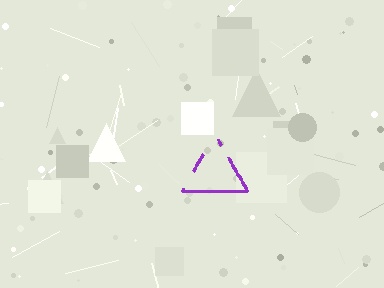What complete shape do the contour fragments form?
The contour fragments form a triangle.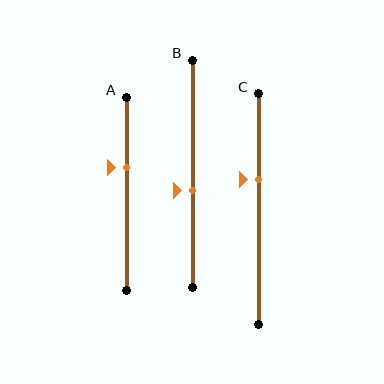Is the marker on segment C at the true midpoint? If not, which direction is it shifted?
No, the marker on segment C is shifted upward by about 13% of the segment length.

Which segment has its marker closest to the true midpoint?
Segment B has its marker closest to the true midpoint.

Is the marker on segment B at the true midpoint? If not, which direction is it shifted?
No, the marker on segment B is shifted downward by about 7% of the segment length.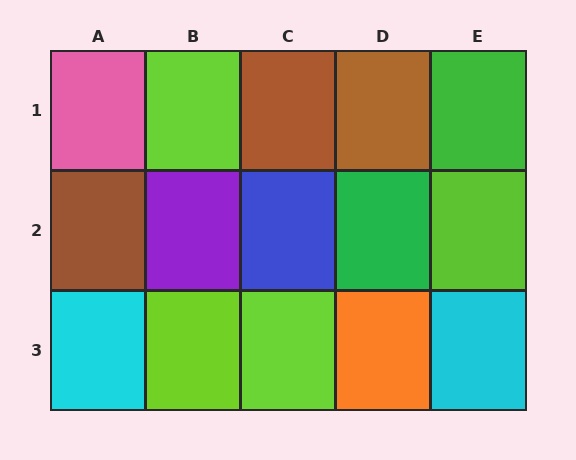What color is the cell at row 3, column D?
Orange.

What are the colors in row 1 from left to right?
Pink, lime, brown, brown, green.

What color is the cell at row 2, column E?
Lime.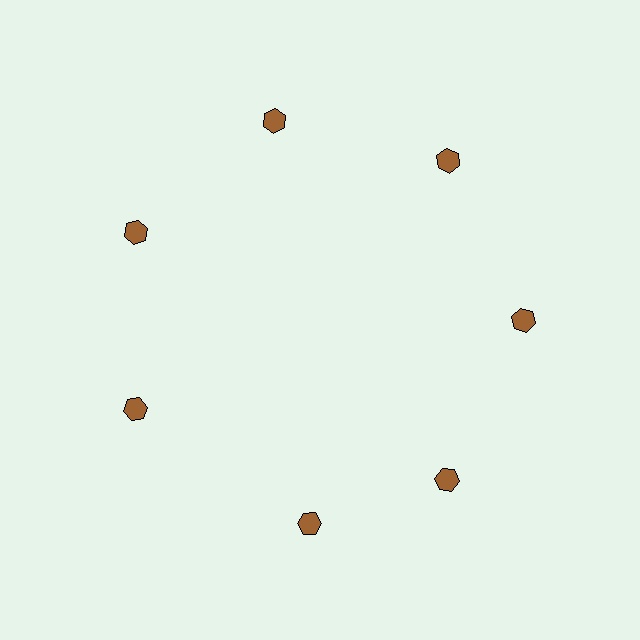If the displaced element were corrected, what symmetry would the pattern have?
It would have 7-fold rotational symmetry — the pattern would map onto itself every 51 degrees.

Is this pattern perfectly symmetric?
No. The 7 brown hexagons are arranged in a ring, but one element near the 6 o'clock position is rotated out of alignment along the ring, breaking the 7-fold rotational symmetry.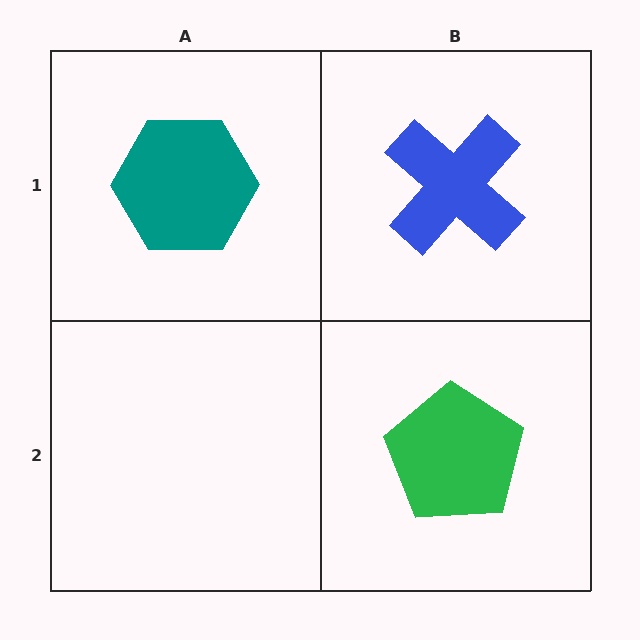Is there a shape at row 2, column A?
No, that cell is empty.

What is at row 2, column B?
A green pentagon.